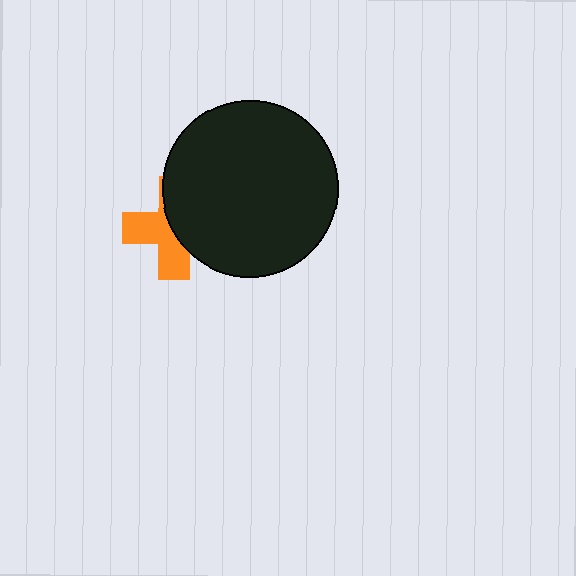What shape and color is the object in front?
The object in front is a black circle.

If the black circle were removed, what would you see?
You would see the complete orange cross.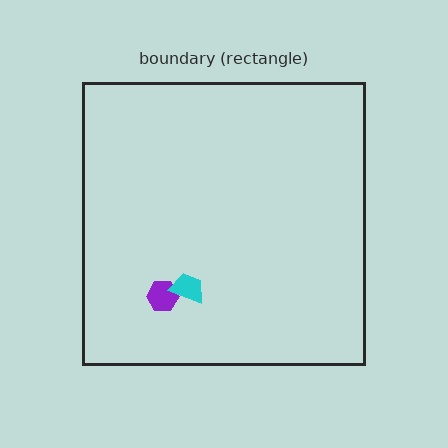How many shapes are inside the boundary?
2 inside, 0 outside.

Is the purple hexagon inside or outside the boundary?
Inside.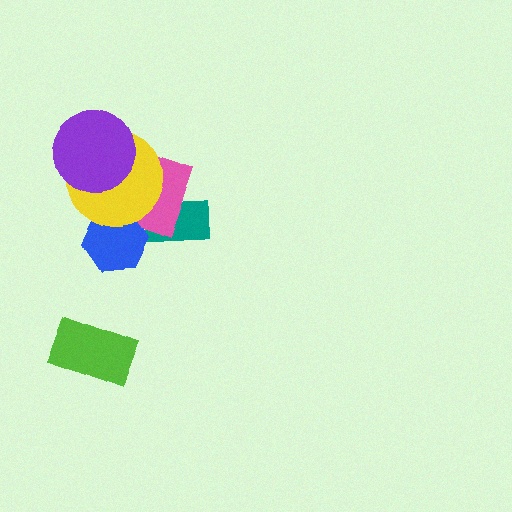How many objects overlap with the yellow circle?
3 objects overlap with the yellow circle.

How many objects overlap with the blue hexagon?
2 objects overlap with the blue hexagon.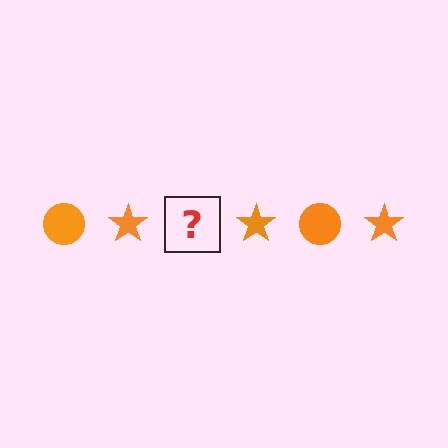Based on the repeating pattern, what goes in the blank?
The blank should be an orange circle.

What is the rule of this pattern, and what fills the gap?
The rule is that the pattern cycles through circle, star shapes in orange. The gap should be filled with an orange circle.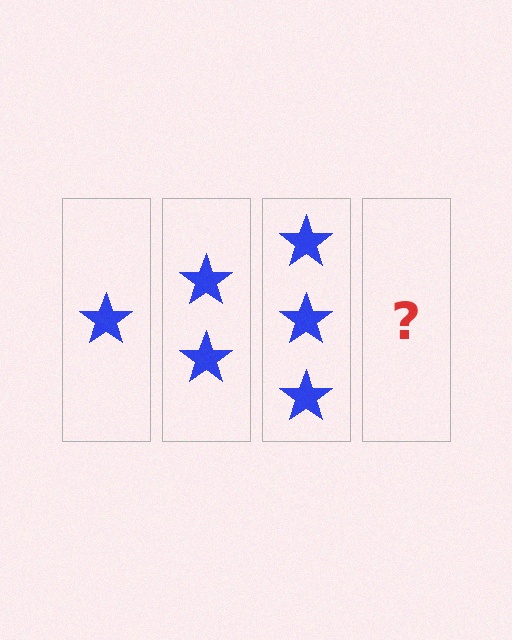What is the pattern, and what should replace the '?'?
The pattern is that each step adds one more star. The '?' should be 4 stars.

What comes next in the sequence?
The next element should be 4 stars.